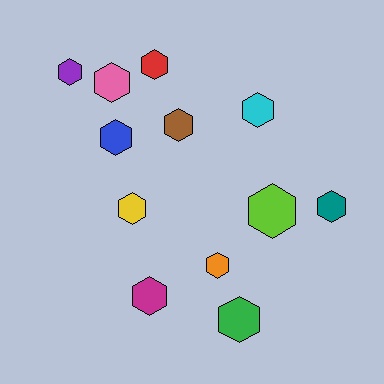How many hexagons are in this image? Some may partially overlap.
There are 12 hexagons.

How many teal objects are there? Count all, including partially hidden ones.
There is 1 teal object.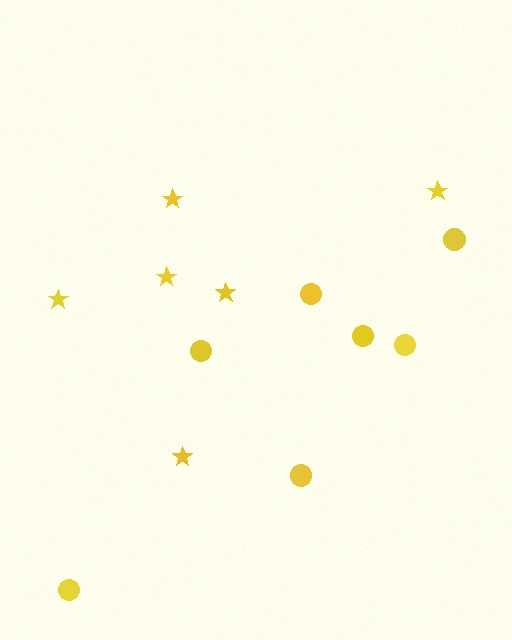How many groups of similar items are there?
There are 2 groups: one group of stars (6) and one group of circles (7).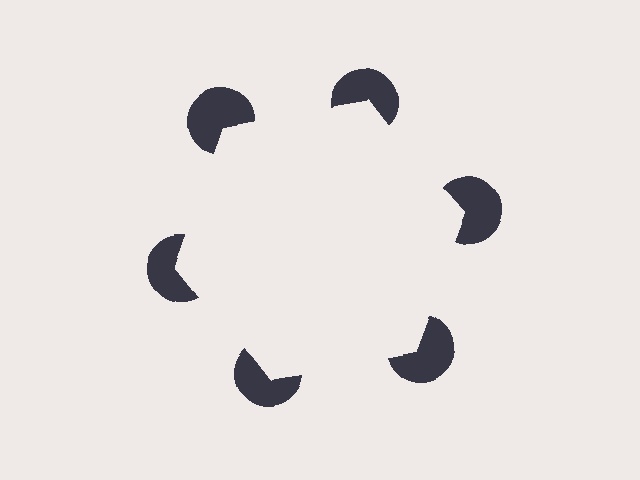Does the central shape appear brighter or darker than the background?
It typically appears slightly brighter than the background, even though no actual brightness change is drawn.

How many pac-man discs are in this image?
There are 6 — one at each vertex of the illusory hexagon.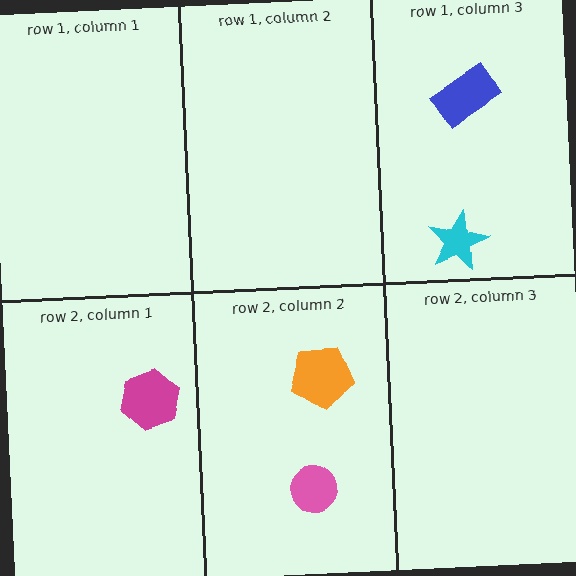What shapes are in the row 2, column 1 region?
The magenta hexagon.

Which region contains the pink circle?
The row 2, column 2 region.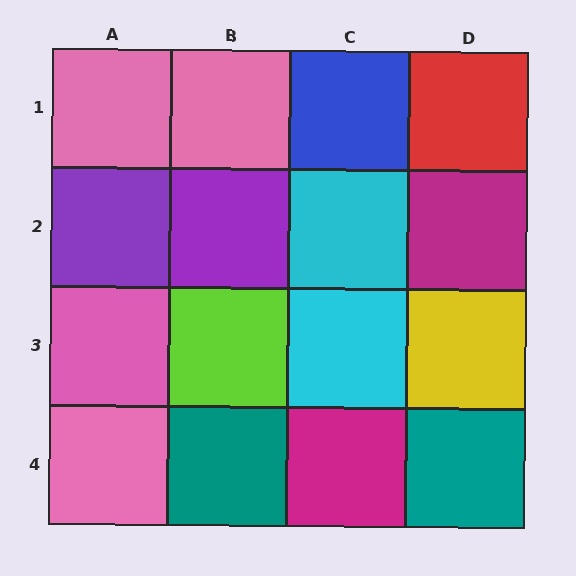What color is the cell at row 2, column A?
Purple.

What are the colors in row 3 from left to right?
Pink, lime, cyan, yellow.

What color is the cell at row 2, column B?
Purple.